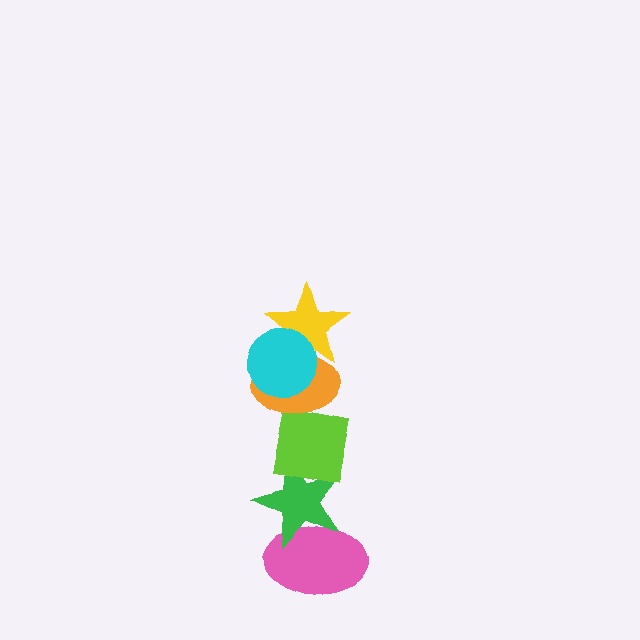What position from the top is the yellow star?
The yellow star is 2nd from the top.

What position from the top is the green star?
The green star is 5th from the top.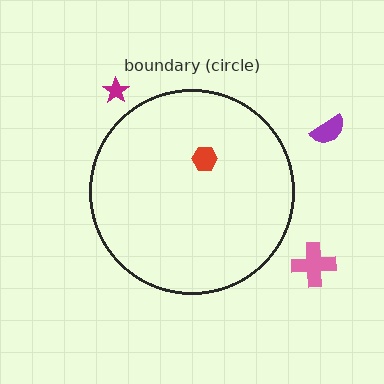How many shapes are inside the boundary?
1 inside, 3 outside.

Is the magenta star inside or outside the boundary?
Outside.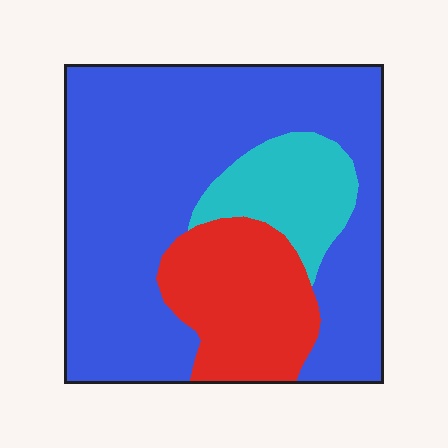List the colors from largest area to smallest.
From largest to smallest: blue, red, cyan.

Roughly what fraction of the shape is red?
Red covers roughly 20% of the shape.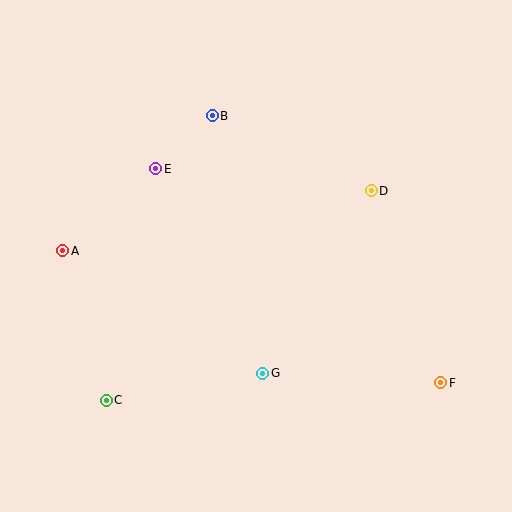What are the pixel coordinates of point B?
Point B is at (212, 116).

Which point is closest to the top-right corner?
Point D is closest to the top-right corner.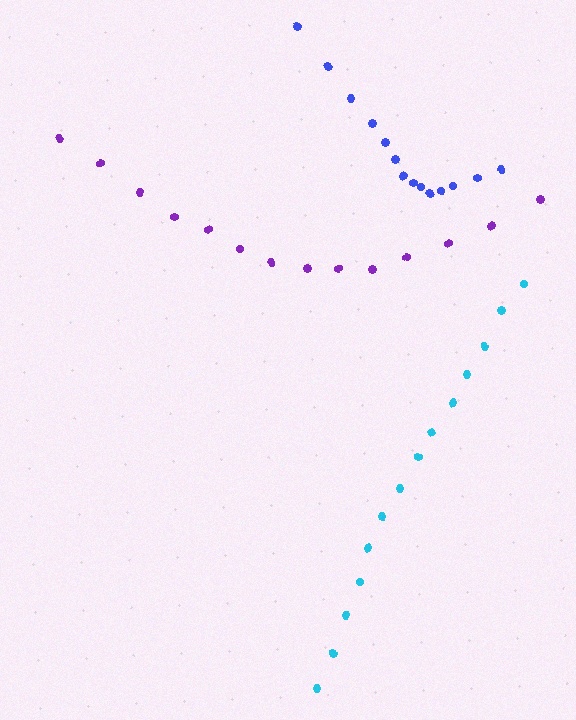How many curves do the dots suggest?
There are 3 distinct paths.